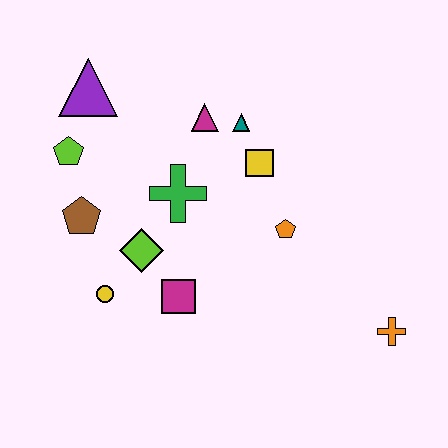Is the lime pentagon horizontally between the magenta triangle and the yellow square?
No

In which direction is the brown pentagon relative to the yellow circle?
The brown pentagon is above the yellow circle.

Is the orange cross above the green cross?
No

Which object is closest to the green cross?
The lime diamond is closest to the green cross.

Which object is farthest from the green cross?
The orange cross is farthest from the green cross.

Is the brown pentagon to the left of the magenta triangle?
Yes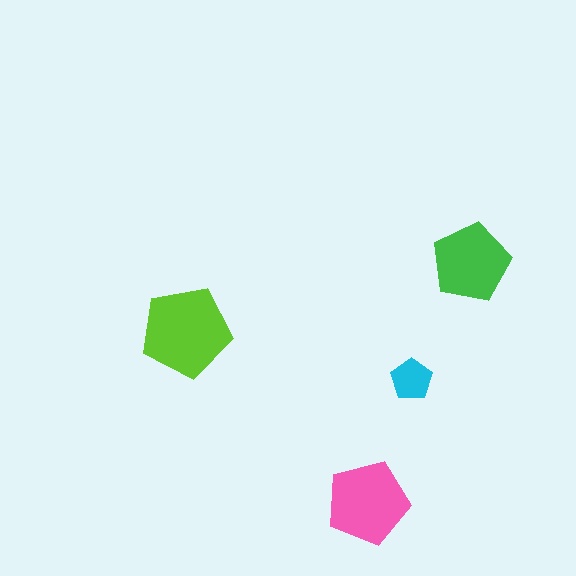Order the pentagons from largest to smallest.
the lime one, the pink one, the green one, the cyan one.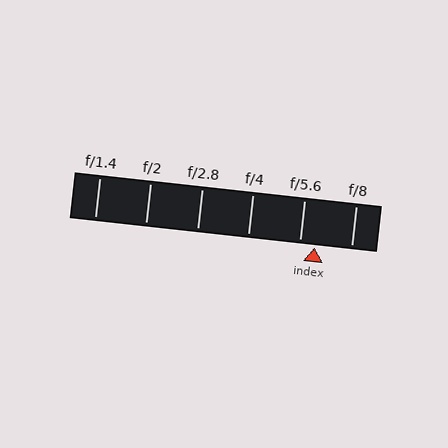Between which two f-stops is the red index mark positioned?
The index mark is between f/5.6 and f/8.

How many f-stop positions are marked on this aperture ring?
There are 6 f-stop positions marked.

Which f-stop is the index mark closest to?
The index mark is closest to f/5.6.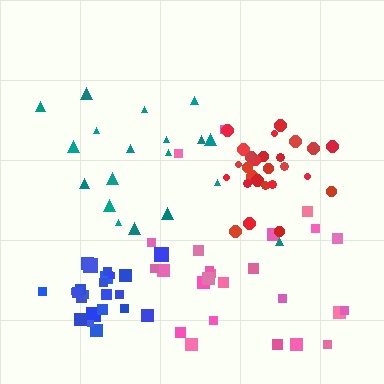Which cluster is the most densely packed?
Blue.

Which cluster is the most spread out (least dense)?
Teal.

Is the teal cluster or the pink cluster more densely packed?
Pink.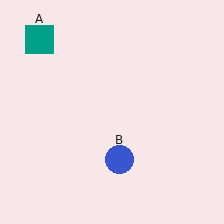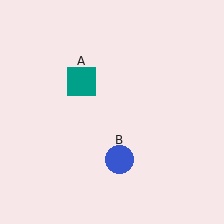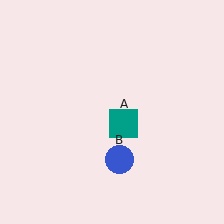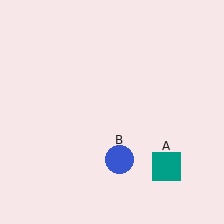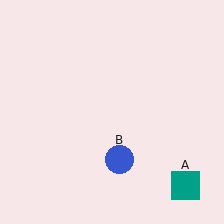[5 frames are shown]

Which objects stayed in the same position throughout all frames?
Blue circle (object B) remained stationary.